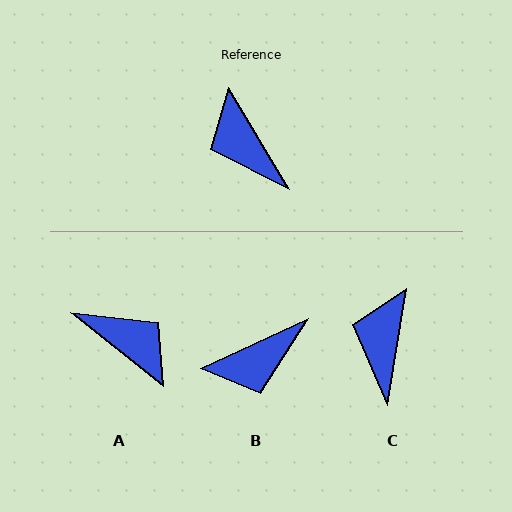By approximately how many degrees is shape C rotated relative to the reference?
Approximately 40 degrees clockwise.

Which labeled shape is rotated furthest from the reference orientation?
A, about 159 degrees away.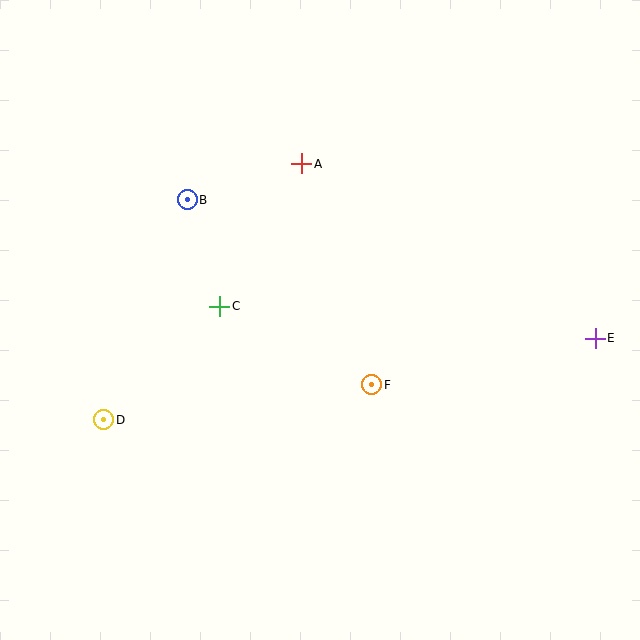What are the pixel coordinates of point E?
Point E is at (595, 338).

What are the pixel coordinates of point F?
Point F is at (372, 385).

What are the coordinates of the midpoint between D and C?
The midpoint between D and C is at (162, 363).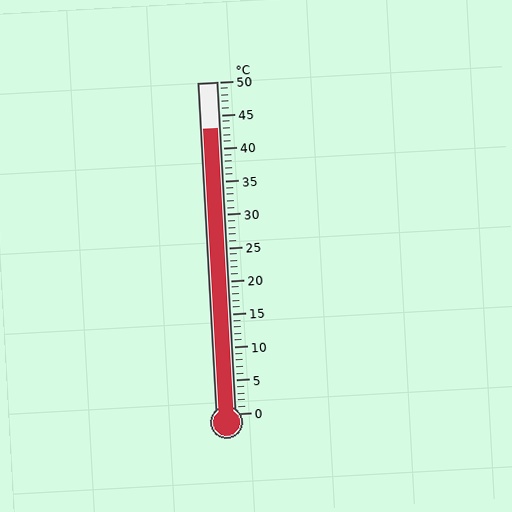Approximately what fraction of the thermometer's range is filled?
The thermometer is filled to approximately 85% of its range.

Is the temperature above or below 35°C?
The temperature is above 35°C.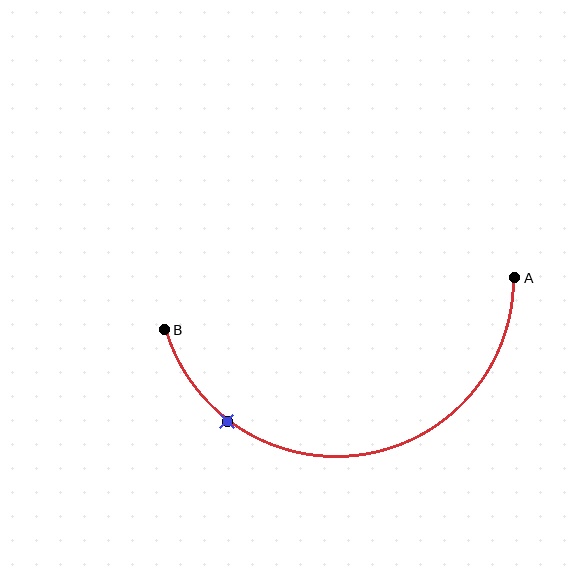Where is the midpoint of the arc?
The arc midpoint is the point on the curve farthest from the straight line joining A and B. It sits below that line.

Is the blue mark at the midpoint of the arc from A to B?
No. The blue mark lies on the arc but is closer to endpoint B. The arc midpoint would be at the point on the curve equidistant along the arc from both A and B.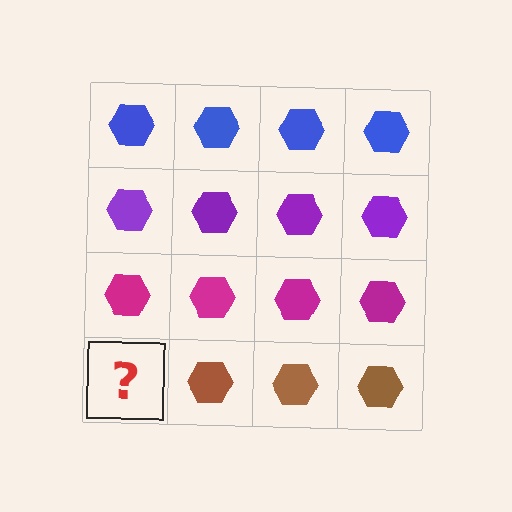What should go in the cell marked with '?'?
The missing cell should contain a brown hexagon.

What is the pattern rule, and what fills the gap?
The rule is that each row has a consistent color. The gap should be filled with a brown hexagon.